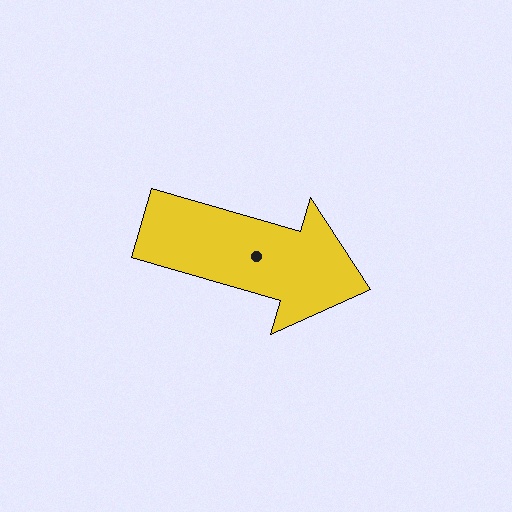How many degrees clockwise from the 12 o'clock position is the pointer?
Approximately 106 degrees.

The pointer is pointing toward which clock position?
Roughly 4 o'clock.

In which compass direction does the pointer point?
East.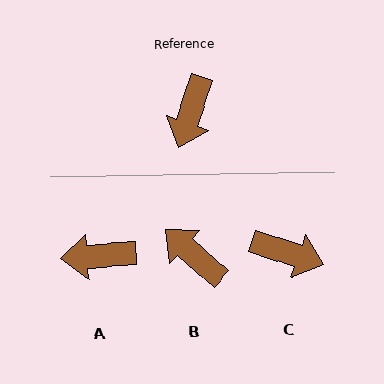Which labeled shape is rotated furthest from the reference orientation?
B, about 113 degrees away.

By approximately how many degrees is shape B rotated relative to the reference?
Approximately 113 degrees clockwise.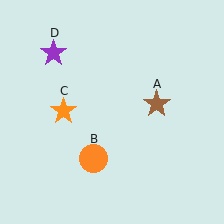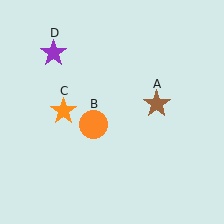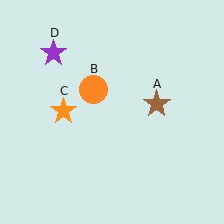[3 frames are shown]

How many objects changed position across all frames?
1 object changed position: orange circle (object B).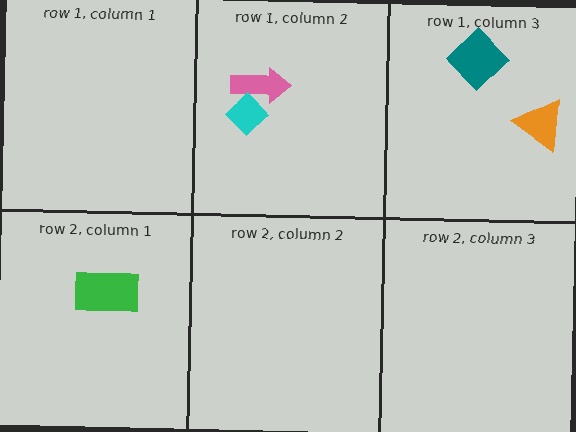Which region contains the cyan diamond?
The row 1, column 2 region.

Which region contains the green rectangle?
The row 2, column 1 region.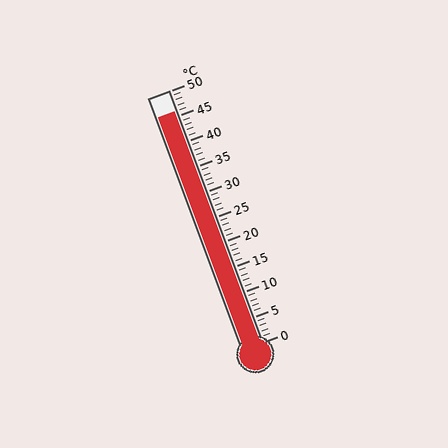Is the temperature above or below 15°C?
The temperature is above 15°C.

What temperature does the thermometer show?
The thermometer shows approximately 46°C.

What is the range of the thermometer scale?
The thermometer scale ranges from 0°C to 50°C.